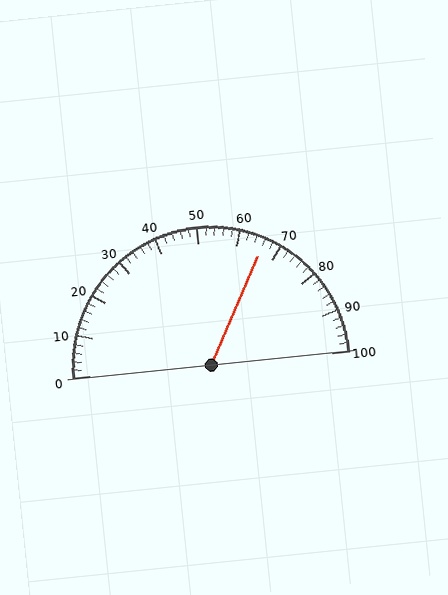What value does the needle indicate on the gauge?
The needle indicates approximately 66.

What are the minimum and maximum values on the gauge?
The gauge ranges from 0 to 100.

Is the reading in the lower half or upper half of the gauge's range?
The reading is in the upper half of the range (0 to 100).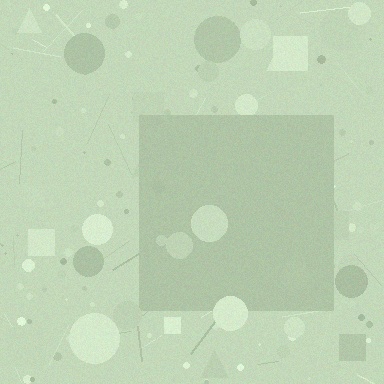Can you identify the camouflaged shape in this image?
The camouflaged shape is a square.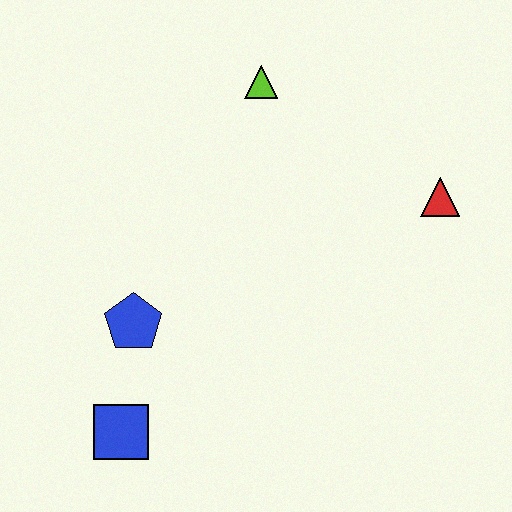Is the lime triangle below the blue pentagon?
No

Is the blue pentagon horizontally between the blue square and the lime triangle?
Yes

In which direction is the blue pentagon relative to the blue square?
The blue pentagon is above the blue square.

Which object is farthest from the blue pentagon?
The red triangle is farthest from the blue pentagon.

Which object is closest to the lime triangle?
The red triangle is closest to the lime triangle.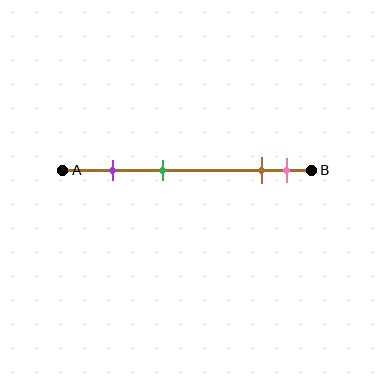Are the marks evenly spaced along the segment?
No, the marks are not evenly spaced.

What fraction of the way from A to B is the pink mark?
The pink mark is approximately 90% (0.9) of the way from A to B.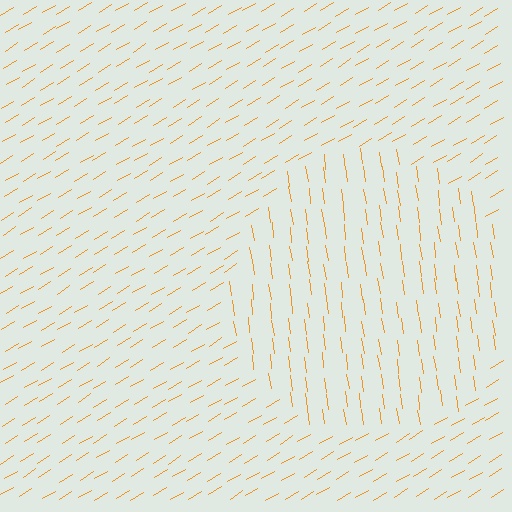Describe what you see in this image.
The image is filled with small orange line segments. A circle region in the image has lines oriented differently from the surrounding lines, creating a visible texture boundary.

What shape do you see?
I see a circle.